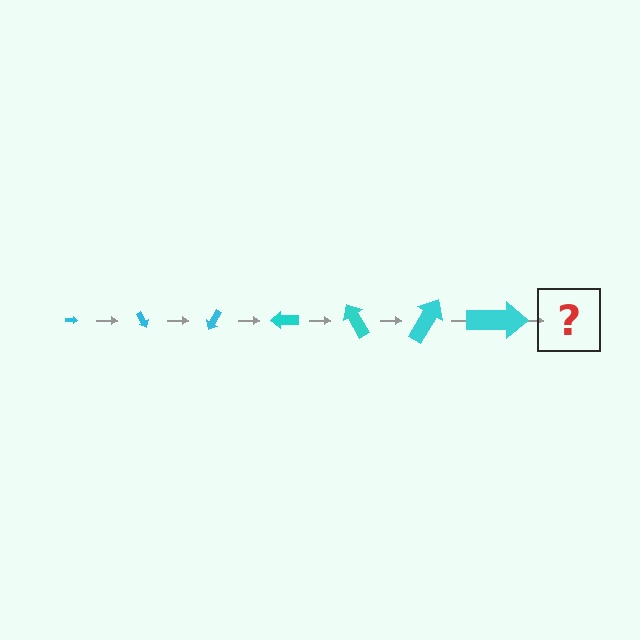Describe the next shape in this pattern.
It should be an arrow, larger than the previous one and rotated 420 degrees from the start.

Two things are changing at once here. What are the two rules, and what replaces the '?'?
The two rules are that the arrow grows larger each step and it rotates 60 degrees each step. The '?' should be an arrow, larger than the previous one and rotated 420 degrees from the start.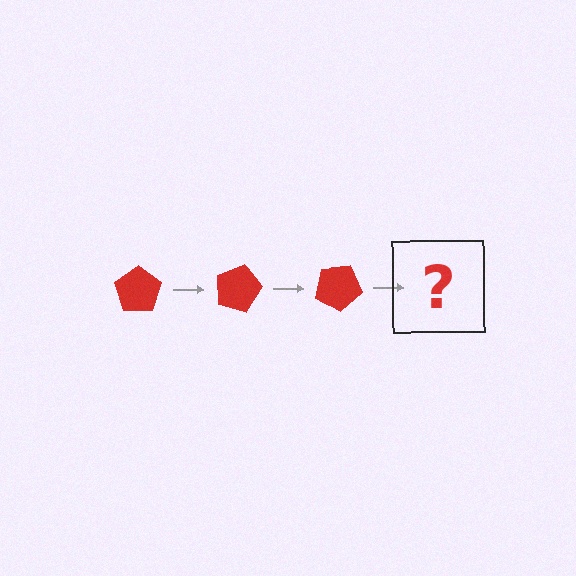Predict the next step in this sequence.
The next step is a red pentagon rotated 45 degrees.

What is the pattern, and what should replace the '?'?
The pattern is that the pentagon rotates 15 degrees each step. The '?' should be a red pentagon rotated 45 degrees.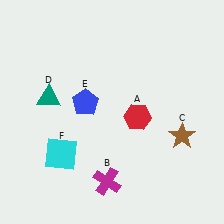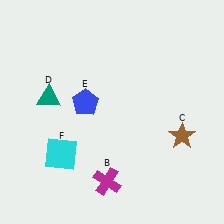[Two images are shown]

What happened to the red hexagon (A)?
The red hexagon (A) was removed in Image 2. It was in the bottom-right area of Image 1.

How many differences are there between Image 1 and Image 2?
There is 1 difference between the two images.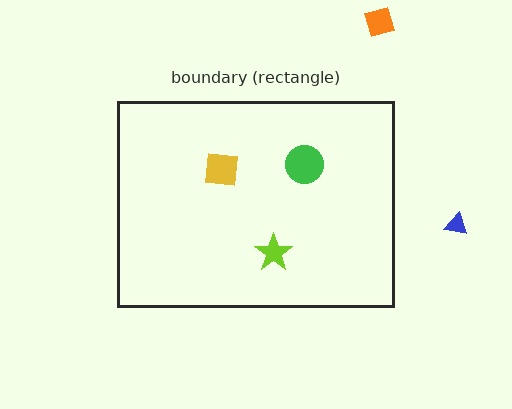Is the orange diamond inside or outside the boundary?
Outside.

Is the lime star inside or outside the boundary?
Inside.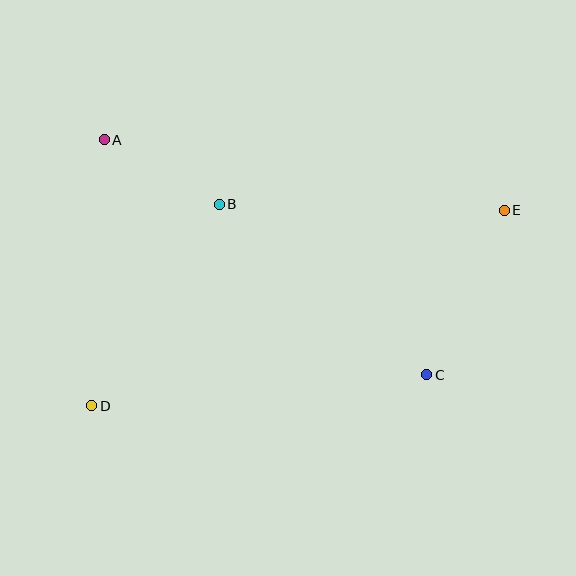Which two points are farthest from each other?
Points D and E are farthest from each other.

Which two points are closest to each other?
Points A and B are closest to each other.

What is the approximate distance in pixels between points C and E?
The distance between C and E is approximately 182 pixels.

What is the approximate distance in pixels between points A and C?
The distance between A and C is approximately 399 pixels.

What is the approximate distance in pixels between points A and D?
The distance between A and D is approximately 266 pixels.